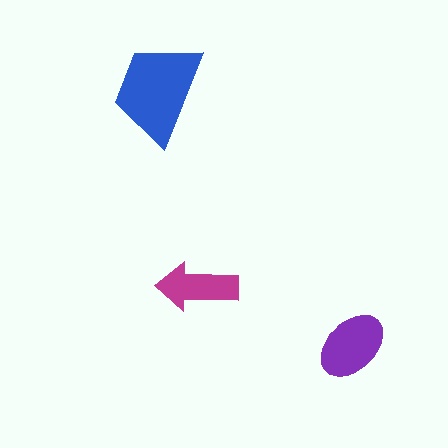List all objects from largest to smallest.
The blue trapezoid, the purple ellipse, the magenta arrow.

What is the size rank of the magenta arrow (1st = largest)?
3rd.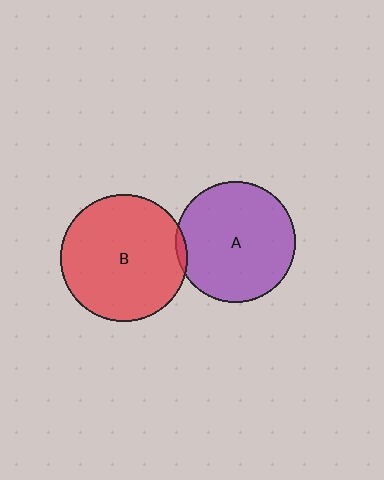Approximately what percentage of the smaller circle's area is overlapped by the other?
Approximately 5%.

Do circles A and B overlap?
Yes.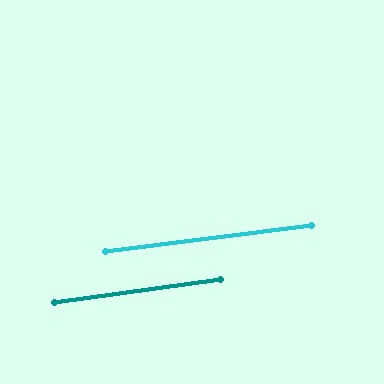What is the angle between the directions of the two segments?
Approximately 1 degree.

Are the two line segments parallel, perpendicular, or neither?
Parallel — their directions differ by only 0.6°.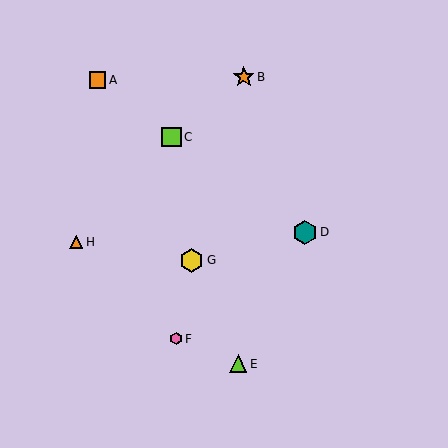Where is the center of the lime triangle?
The center of the lime triangle is at (238, 364).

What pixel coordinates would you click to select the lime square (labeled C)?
Click at (172, 137) to select the lime square C.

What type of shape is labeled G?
Shape G is a yellow hexagon.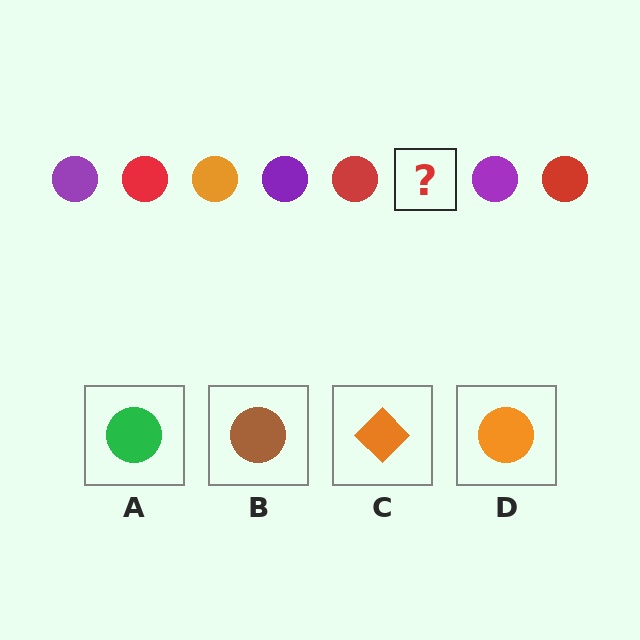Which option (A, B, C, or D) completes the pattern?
D.